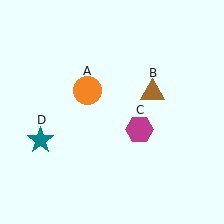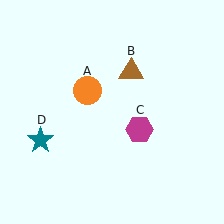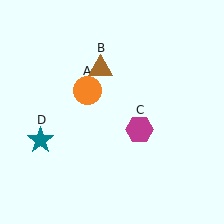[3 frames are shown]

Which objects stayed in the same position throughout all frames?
Orange circle (object A) and magenta hexagon (object C) and teal star (object D) remained stationary.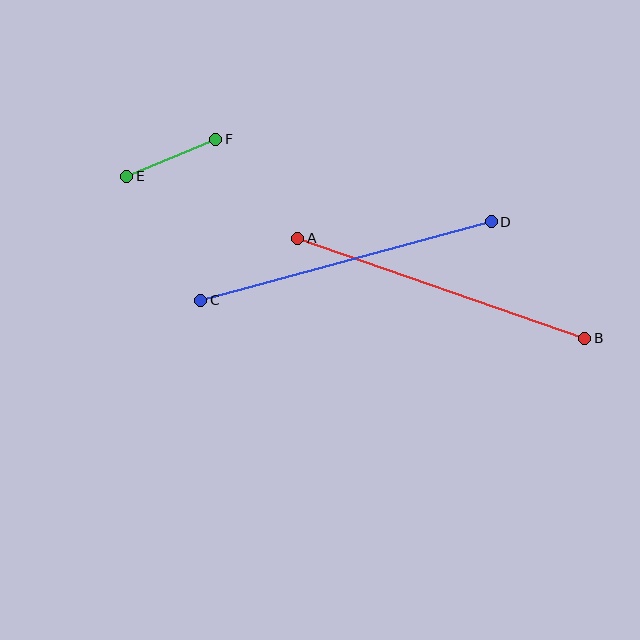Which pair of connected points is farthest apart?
Points A and B are farthest apart.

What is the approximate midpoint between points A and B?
The midpoint is at approximately (441, 288) pixels.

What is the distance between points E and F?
The distance is approximately 97 pixels.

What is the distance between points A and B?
The distance is approximately 304 pixels.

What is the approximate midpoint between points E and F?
The midpoint is at approximately (171, 158) pixels.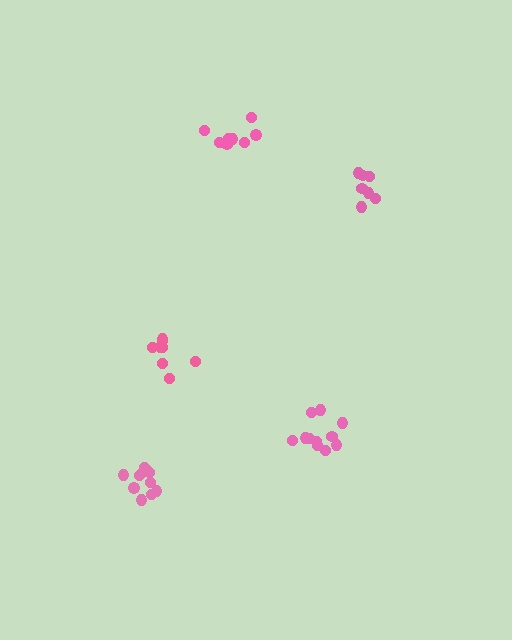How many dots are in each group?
Group 1: 8 dots, Group 2: 12 dots, Group 3: 7 dots, Group 4: 8 dots, Group 5: 11 dots (46 total).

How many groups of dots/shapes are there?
There are 5 groups.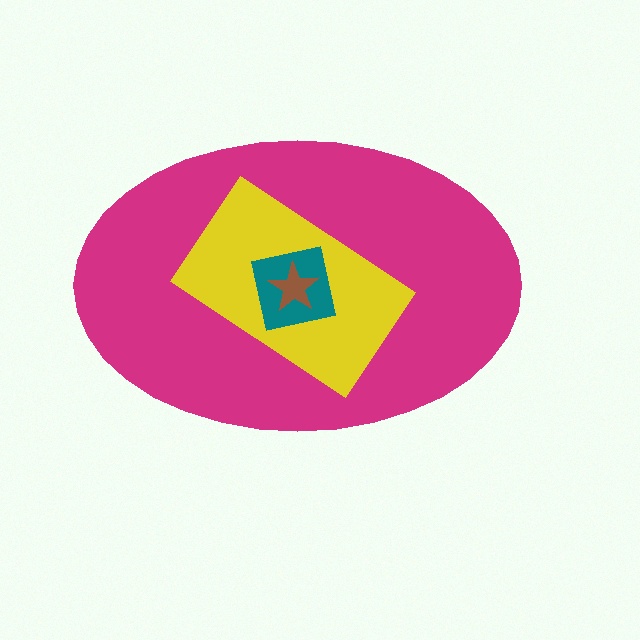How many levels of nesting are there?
4.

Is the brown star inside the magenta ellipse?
Yes.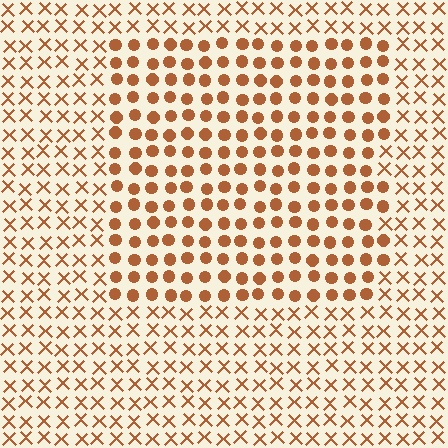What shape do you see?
I see a rectangle.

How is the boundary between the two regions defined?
The boundary is defined by a change in element shape: circles inside vs. X marks outside. All elements share the same color and spacing.